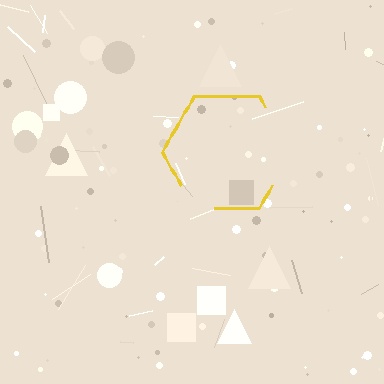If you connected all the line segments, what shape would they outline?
They would outline a hexagon.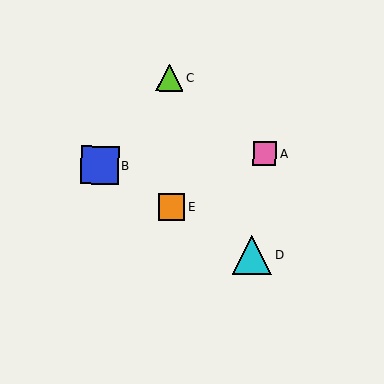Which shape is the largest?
The cyan triangle (labeled D) is the largest.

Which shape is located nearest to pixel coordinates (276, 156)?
The pink square (labeled A) at (265, 154) is nearest to that location.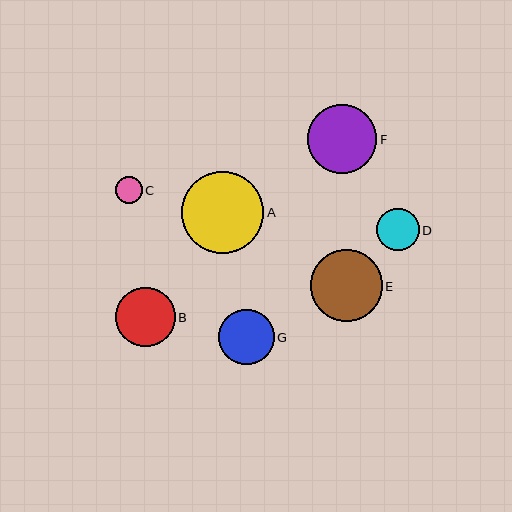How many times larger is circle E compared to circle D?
Circle E is approximately 1.7 times the size of circle D.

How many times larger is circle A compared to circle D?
Circle A is approximately 2.0 times the size of circle D.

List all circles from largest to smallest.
From largest to smallest: A, E, F, B, G, D, C.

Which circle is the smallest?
Circle C is the smallest with a size of approximately 27 pixels.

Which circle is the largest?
Circle A is the largest with a size of approximately 83 pixels.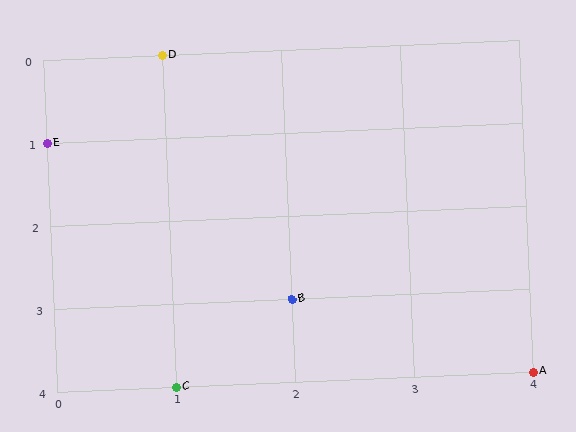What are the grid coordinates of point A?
Point A is at grid coordinates (4, 4).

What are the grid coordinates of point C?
Point C is at grid coordinates (1, 4).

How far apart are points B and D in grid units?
Points B and D are 1 column and 3 rows apart (about 3.2 grid units diagonally).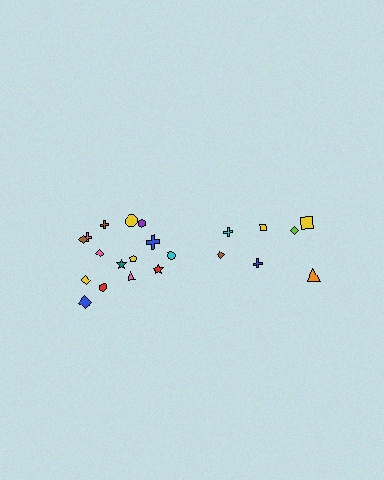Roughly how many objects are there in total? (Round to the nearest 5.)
Roughly 20 objects in total.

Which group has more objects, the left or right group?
The left group.